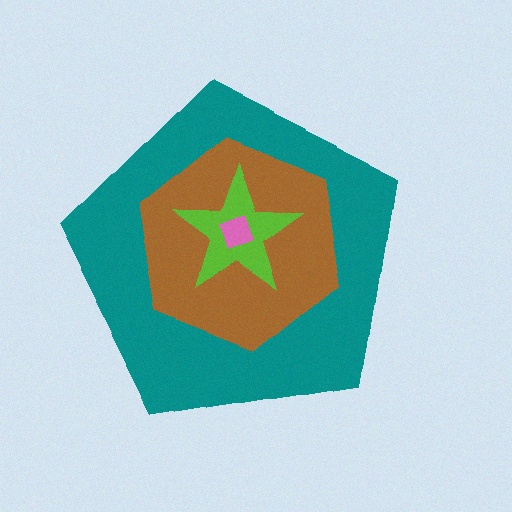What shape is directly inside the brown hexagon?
The lime star.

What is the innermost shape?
The pink diamond.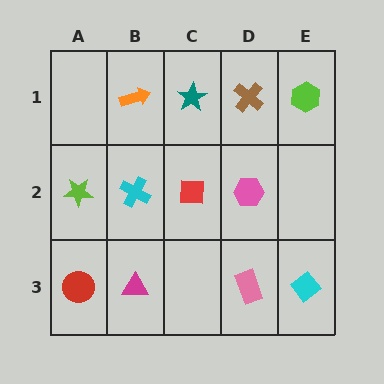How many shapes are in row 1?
4 shapes.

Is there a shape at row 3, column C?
No, that cell is empty.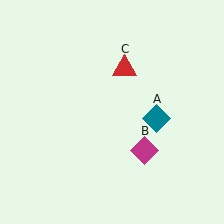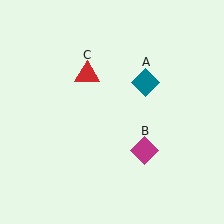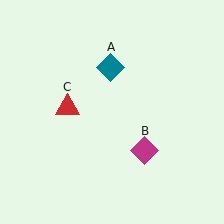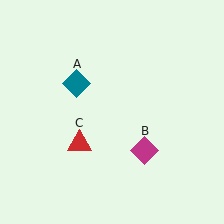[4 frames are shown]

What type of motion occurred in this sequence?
The teal diamond (object A), red triangle (object C) rotated counterclockwise around the center of the scene.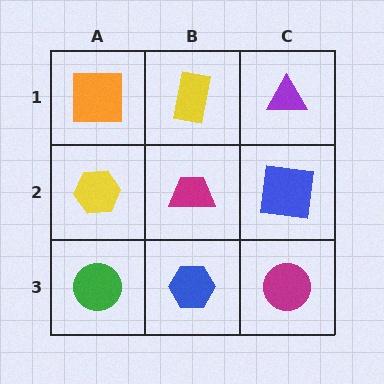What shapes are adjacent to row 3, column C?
A blue square (row 2, column C), a blue hexagon (row 3, column B).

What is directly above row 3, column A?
A yellow hexagon.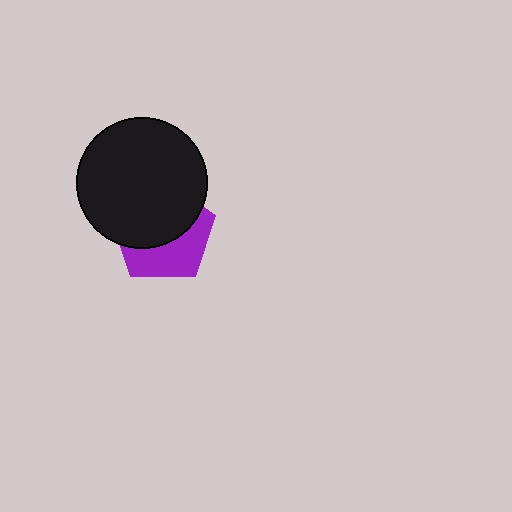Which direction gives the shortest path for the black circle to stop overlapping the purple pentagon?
Moving up gives the shortest separation.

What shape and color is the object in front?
The object in front is a black circle.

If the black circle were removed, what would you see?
You would see the complete purple pentagon.